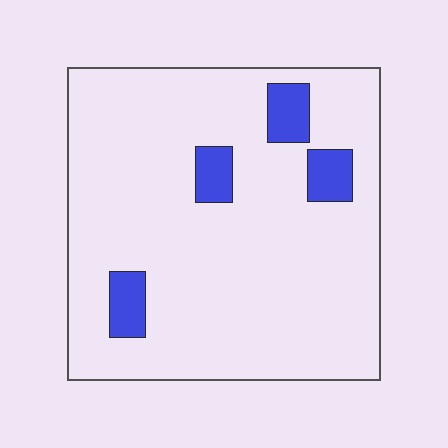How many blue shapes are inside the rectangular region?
4.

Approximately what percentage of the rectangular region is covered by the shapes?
Approximately 10%.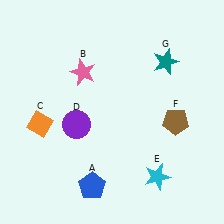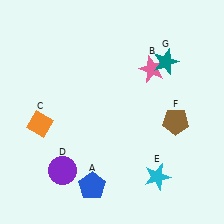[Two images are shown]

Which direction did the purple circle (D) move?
The purple circle (D) moved down.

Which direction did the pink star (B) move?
The pink star (B) moved right.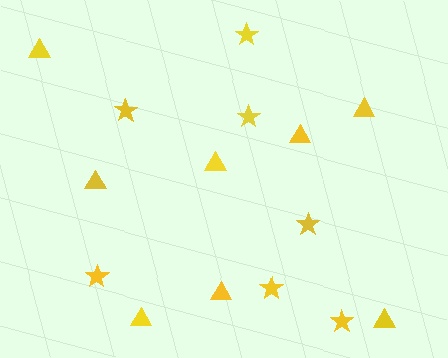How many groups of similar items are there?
There are 2 groups: one group of triangles (8) and one group of stars (7).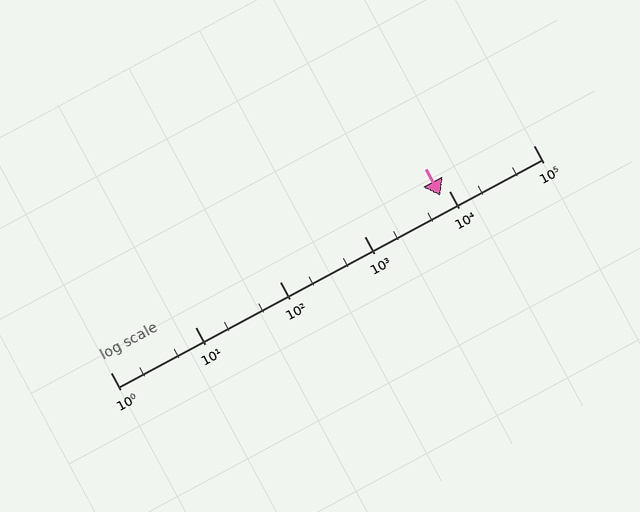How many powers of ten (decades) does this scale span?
The scale spans 5 decades, from 1 to 100000.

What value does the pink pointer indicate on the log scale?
The pointer indicates approximately 7900.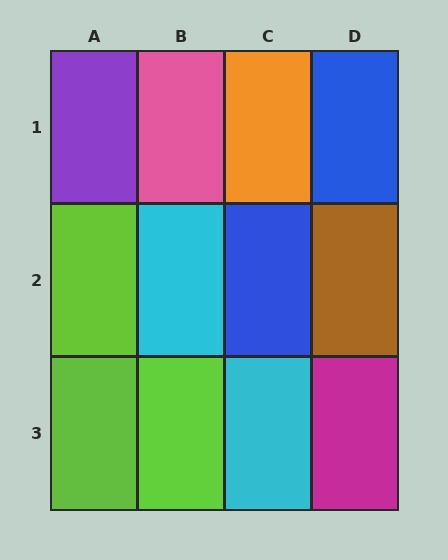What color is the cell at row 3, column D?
Magenta.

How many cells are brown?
1 cell is brown.